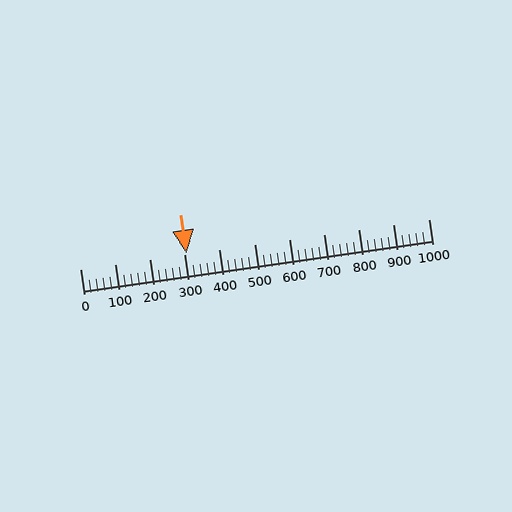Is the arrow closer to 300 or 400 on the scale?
The arrow is closer to 300.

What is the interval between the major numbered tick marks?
The major tick marks are spaced 100 units apart.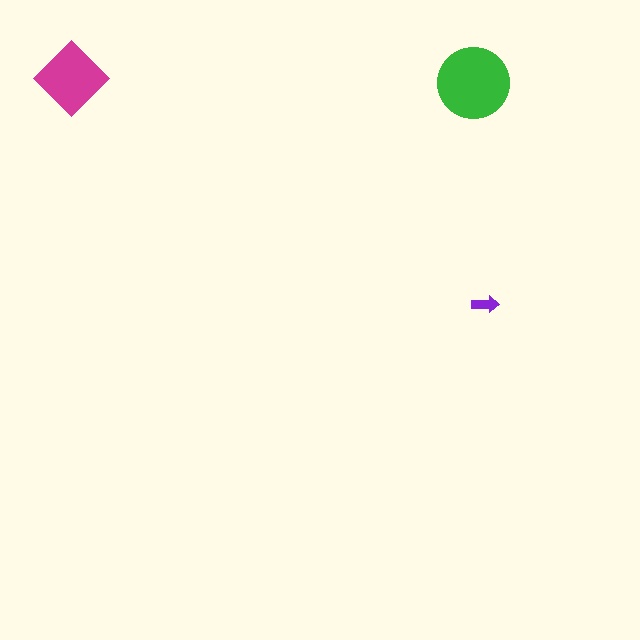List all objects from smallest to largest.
The purple arrow, the magenta diamond, the green circle.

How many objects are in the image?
There are 3 objects in the image.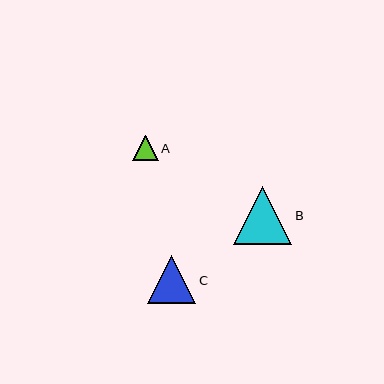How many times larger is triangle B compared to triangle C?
Triangle B is approximately 1.2 times the size of triangle C.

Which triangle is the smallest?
Triangle A is the smallest with a size of approximately 26 pixels.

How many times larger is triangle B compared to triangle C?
Triangle B is approximately 1.2 times the size of triangle C.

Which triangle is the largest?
Triangle B is the largest with a size of approximately 58 pixels.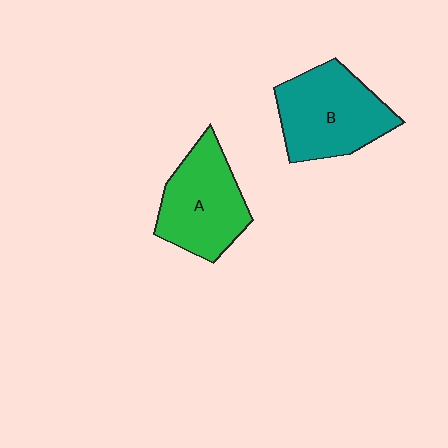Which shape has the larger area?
Shape B (teal).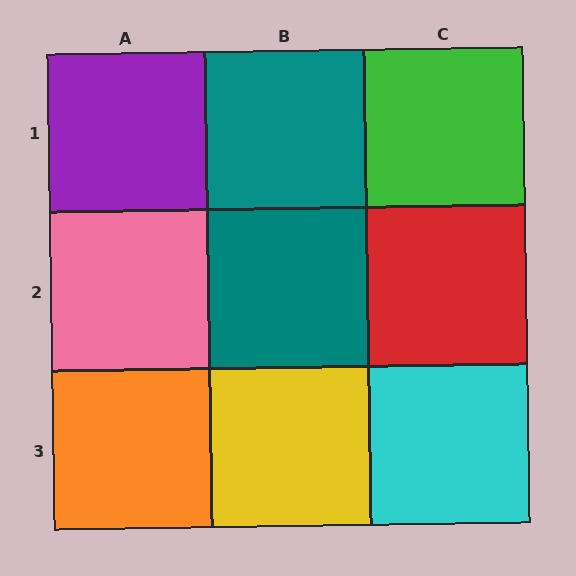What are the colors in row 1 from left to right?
Purple, teal, green.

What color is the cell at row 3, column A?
Orange.